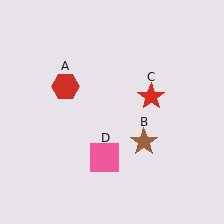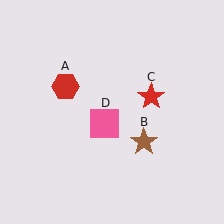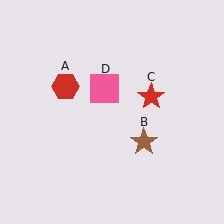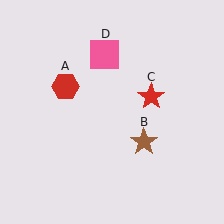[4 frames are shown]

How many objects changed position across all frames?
1 object changed position: pink square (object D).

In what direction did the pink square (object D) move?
The pink square (object D) moved up.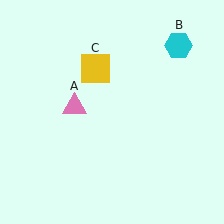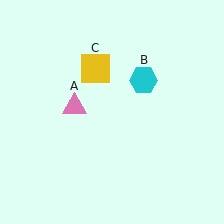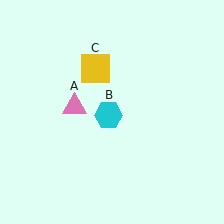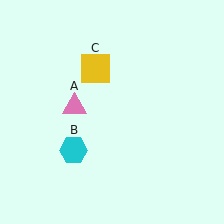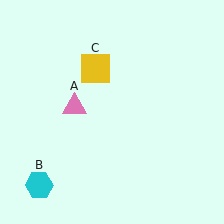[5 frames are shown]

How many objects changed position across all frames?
1 object changed position: cyan hexagon (object B).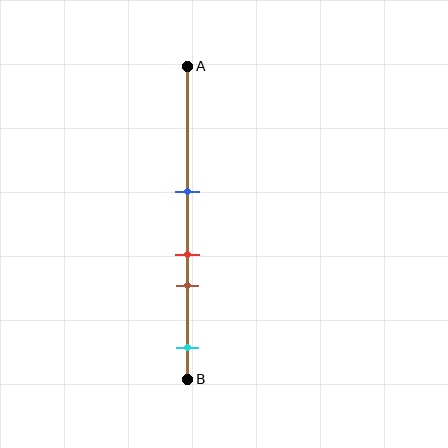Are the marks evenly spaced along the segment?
No, the marks are not evenly spaced.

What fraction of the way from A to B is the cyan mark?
The cyan mark is approximately 90% (0.9) of the way from A to B.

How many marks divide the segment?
There are 4 marks dividing the segment.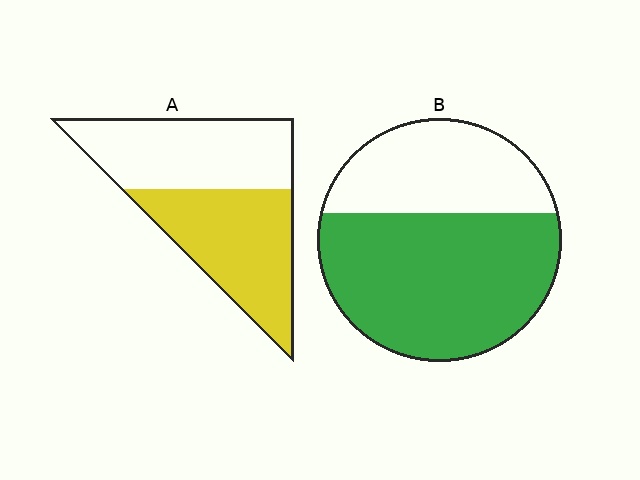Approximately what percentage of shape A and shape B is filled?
A is approximately 50% and B is approximately 65%.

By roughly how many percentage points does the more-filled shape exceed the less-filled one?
By roughly 15 percentage points (B over A).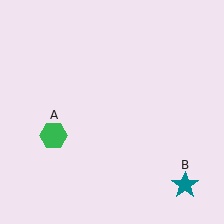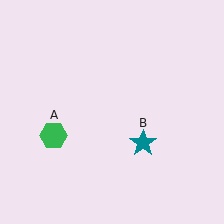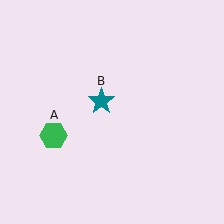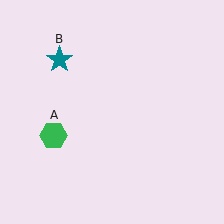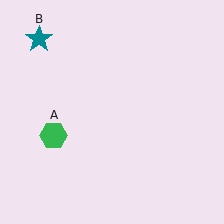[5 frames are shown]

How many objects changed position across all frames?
1 object changed position: teal star (object B).